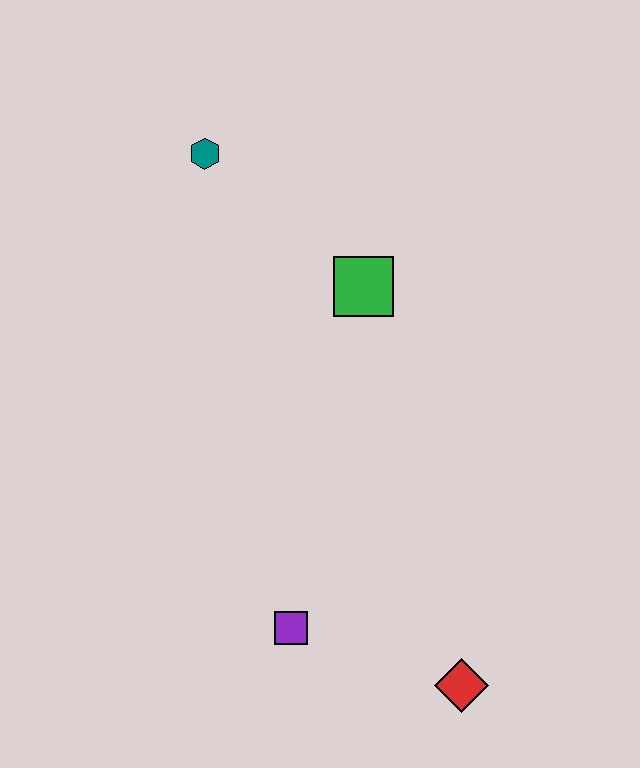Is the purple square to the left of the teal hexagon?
No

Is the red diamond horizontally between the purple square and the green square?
No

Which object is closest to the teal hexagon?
The green square is closest to the teal hexagon.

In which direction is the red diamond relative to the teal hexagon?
The red diamond is below the teal hexagon.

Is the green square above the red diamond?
Yes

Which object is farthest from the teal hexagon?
The red diamond is farthest from the teal hexagon.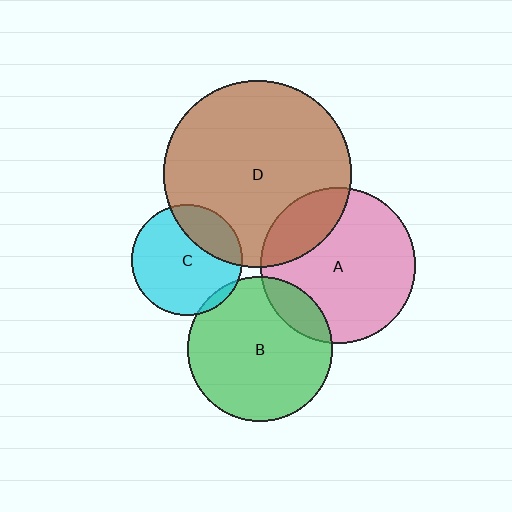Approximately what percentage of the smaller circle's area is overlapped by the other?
Approximately 25%.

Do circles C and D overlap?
Yes.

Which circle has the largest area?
Circle D (brown).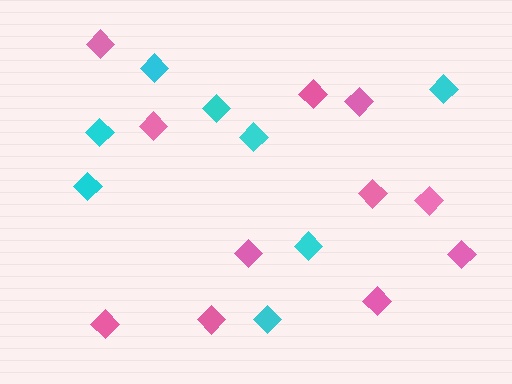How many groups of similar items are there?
There are 2 groups: one group of pink diamonds (11) and one group of cyan diamonds (8).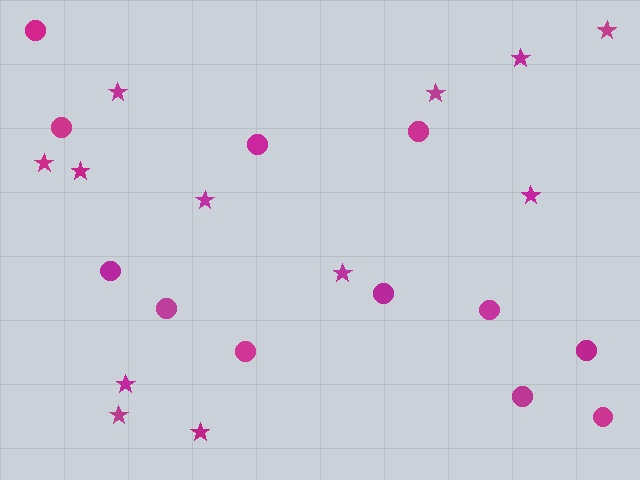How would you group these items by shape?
There are 2 groups: one group of circles (12) and one group of stars (12).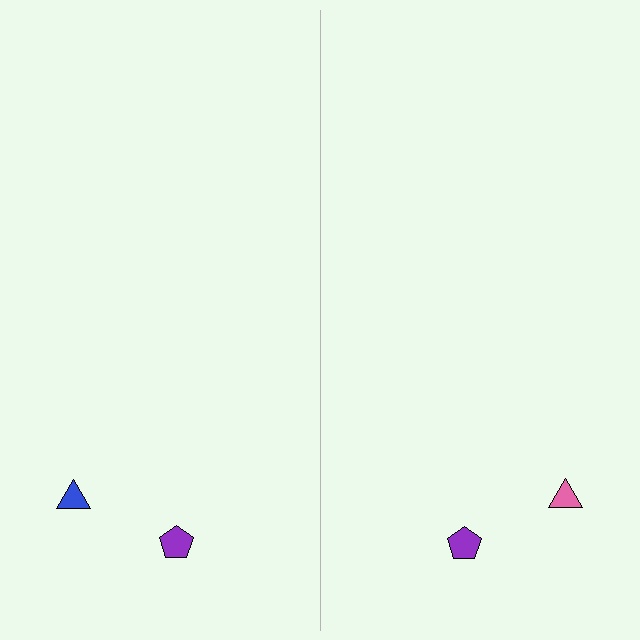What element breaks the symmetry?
The pink triangle on the right side breaks the symmetry — its mirror counterpart is blue.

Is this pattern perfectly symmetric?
No, the pattern is not perfectly symmetric. The pink triangle on the right side breaks the symmetry — its mirror counterpart is blue.